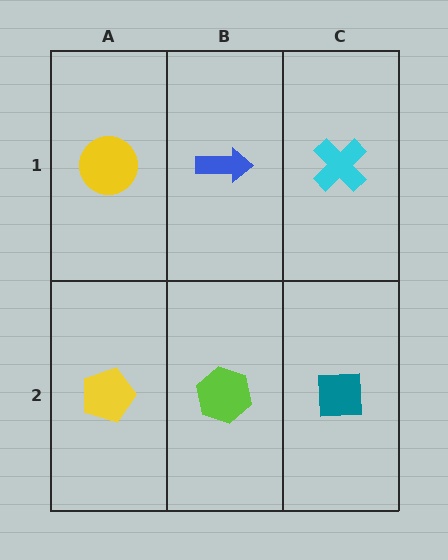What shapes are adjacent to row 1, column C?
A teal square (row 2, column C), a blue arrow (row 1, column B).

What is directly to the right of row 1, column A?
A blue arrow.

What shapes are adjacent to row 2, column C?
A cyan cross (row 1, column C), a lime hexagon (row 2, column B).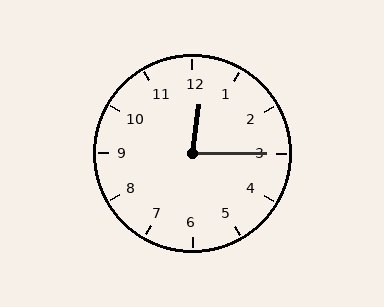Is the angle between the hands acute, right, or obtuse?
It is acute.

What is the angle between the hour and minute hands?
Approximately 82 degrees.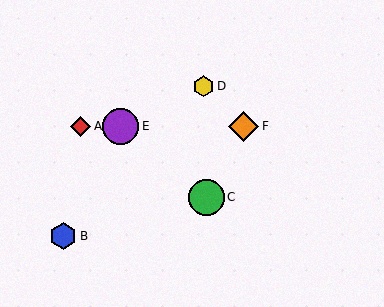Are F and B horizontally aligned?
No, F is at y≈126 and B is at y≈236.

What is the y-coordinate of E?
Object E is at y≈126.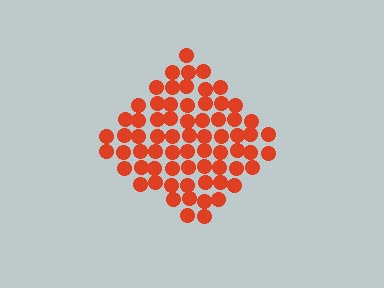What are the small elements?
The small elements are circles.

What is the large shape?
The large shape is a diamond.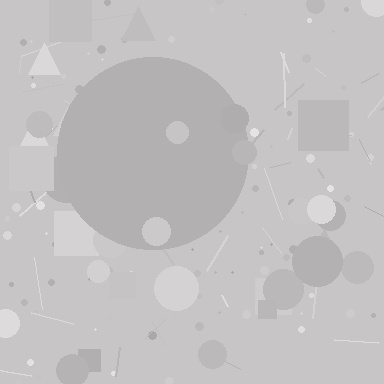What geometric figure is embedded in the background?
A circle is embedded in the background.